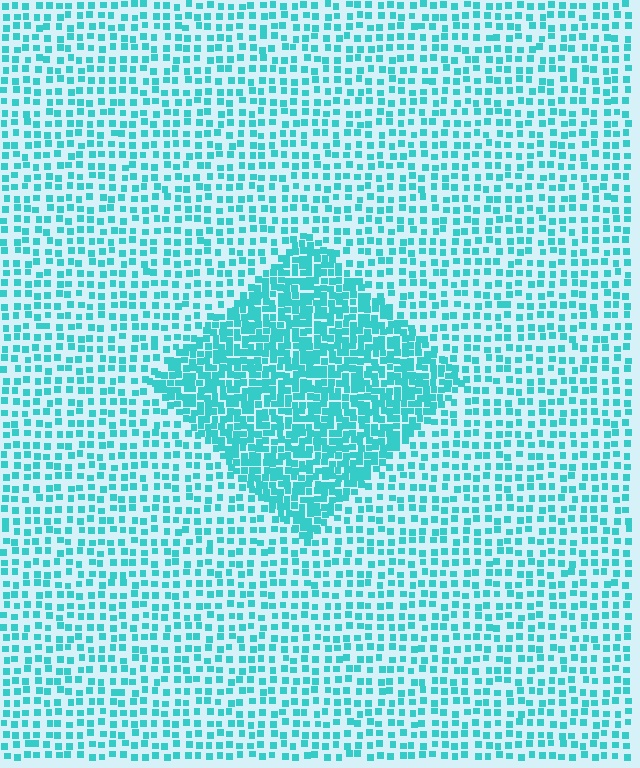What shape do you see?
I see a diamond.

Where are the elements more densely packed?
The elements are more densely packed inside the diamond boundary.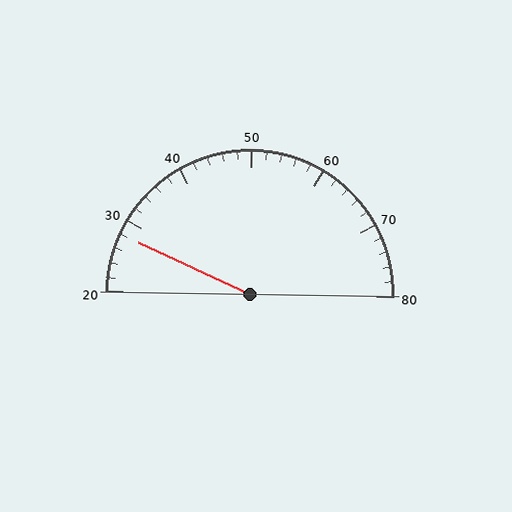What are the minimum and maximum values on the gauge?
The gauge ranges from 20 to 80.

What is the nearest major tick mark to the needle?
The nearest major tick mark is 30.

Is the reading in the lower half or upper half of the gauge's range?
The reading is in the lower half of the range (20 to 80).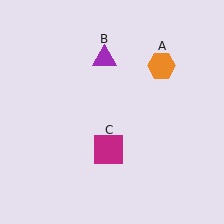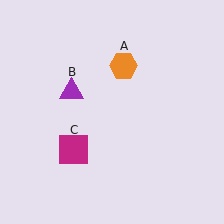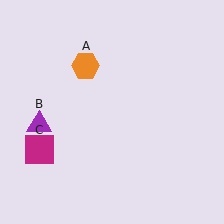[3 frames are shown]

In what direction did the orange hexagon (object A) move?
The orange hexagon (object A) moved left.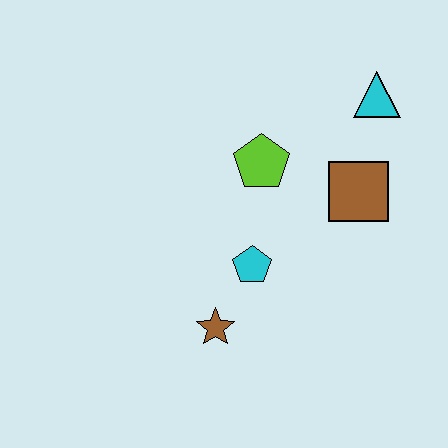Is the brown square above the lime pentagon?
No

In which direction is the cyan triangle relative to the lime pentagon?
The cyan triangle is to the right of the lime pentagon.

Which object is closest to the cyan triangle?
The brown square is closest to the cyan triangle.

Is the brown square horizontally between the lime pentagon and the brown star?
No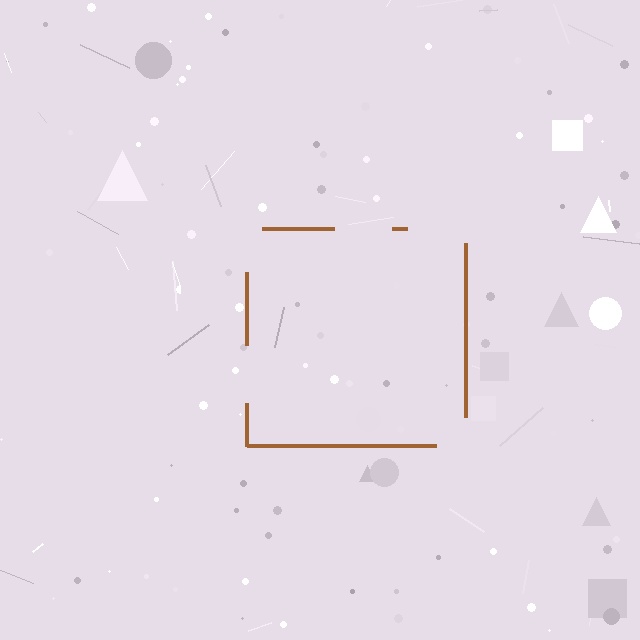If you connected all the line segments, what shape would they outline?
They would outline a square.